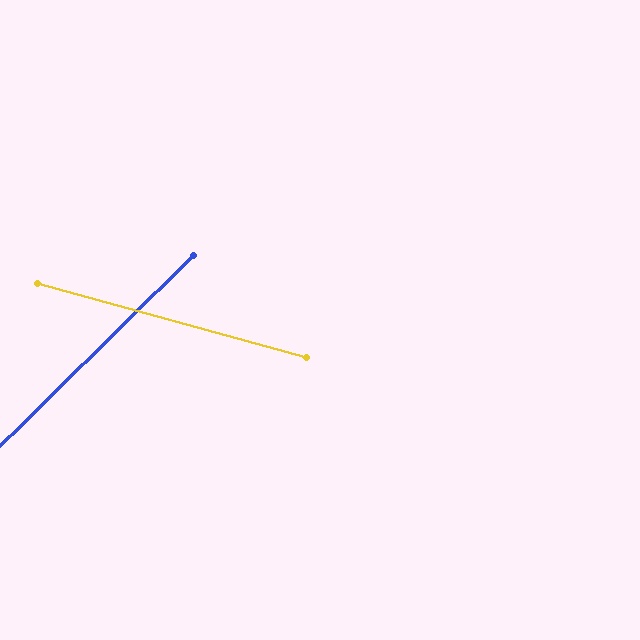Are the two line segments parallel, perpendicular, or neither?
Neither parallel nor perpendicular — they differ by about 60°.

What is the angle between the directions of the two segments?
Approximately 60 degrees.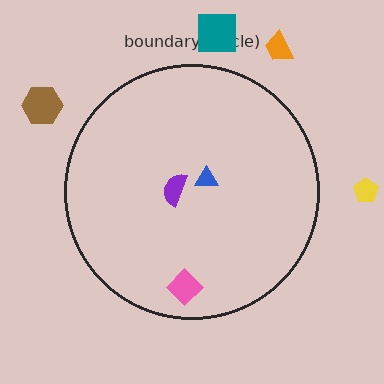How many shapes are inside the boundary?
3 inside, 4 outside.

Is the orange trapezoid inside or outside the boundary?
Outside.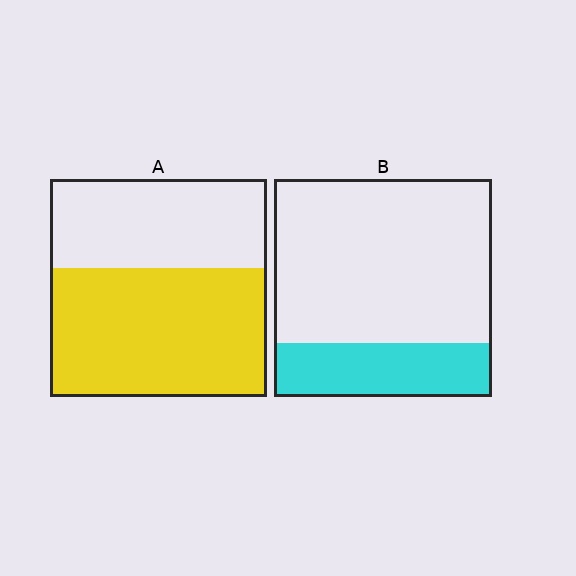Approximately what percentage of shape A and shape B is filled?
A is approximately 60% and B is approximately 25%.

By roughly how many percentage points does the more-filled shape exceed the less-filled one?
By roughly 35 percentage points (A over B).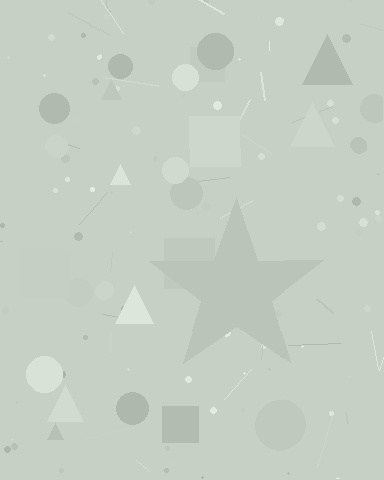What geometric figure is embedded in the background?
A star is embedded in the background.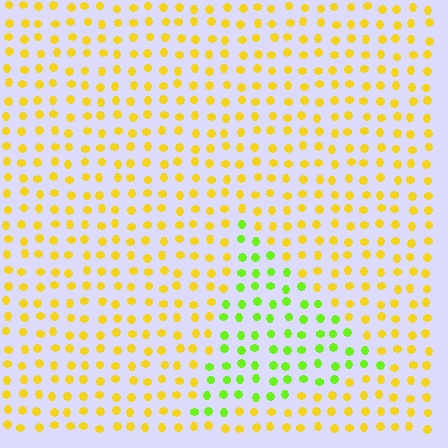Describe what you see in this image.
The image is filled with small yellow elements in a uniform arrangement. A triangle-shaped region is visible where the elements are tinted to a slightly different hue, forming a subtle color boundary.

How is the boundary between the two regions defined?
The boundary is defined purely by a slight shift in hue (about 47 degrees). Spacing, size, and orientation are identical on both sides.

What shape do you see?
I see a triangle.